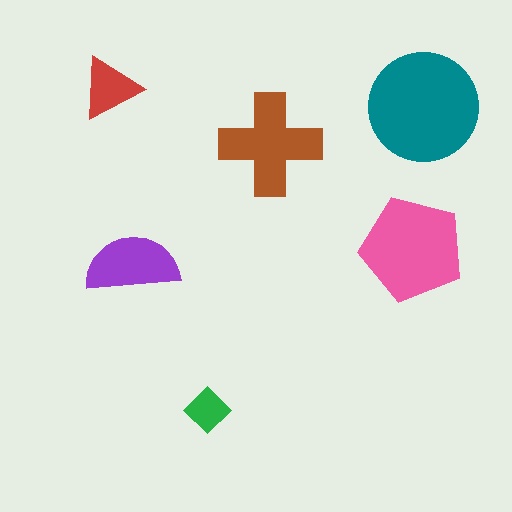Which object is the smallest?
The green diamond.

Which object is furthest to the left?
The red triangle is leftmost.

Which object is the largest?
The teal circle.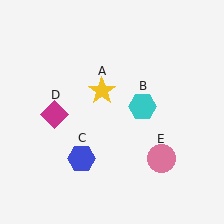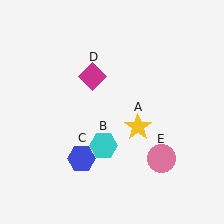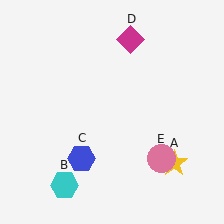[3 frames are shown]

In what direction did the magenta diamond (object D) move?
The magenta diamond (object D) moved up and to the right.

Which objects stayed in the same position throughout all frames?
Blue hexagon (object C) and pink circle (object E) remained stationary.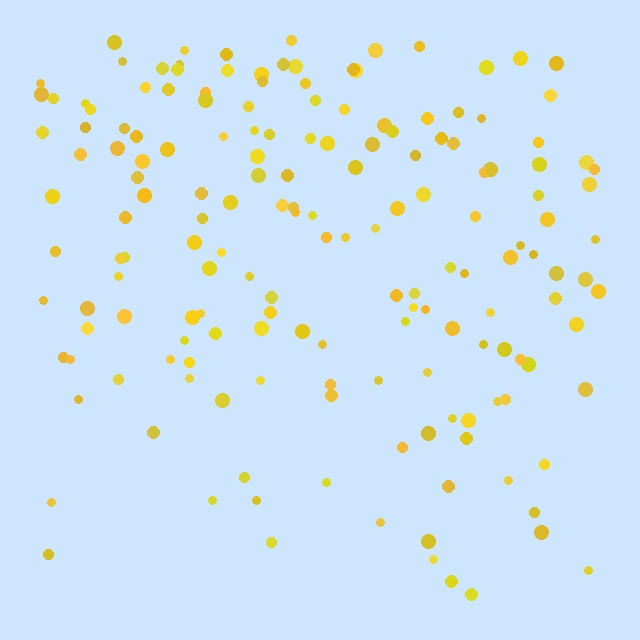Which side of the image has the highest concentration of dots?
The top.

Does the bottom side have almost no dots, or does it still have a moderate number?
Still a moderate number, just noticeably fewer than the top.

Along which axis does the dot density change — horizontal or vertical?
Vertical.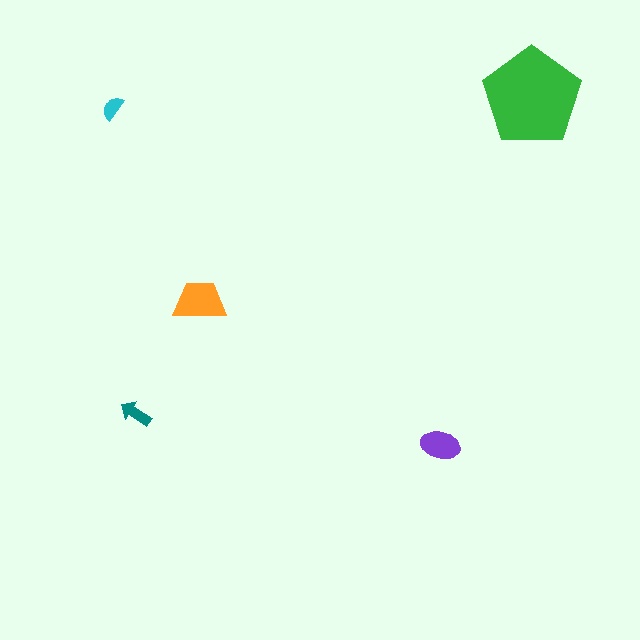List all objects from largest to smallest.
The green pentagon, the orange trapezoid, the purple ellipse, the teal arrow, the cyan semicircle.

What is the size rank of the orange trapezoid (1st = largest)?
2nd.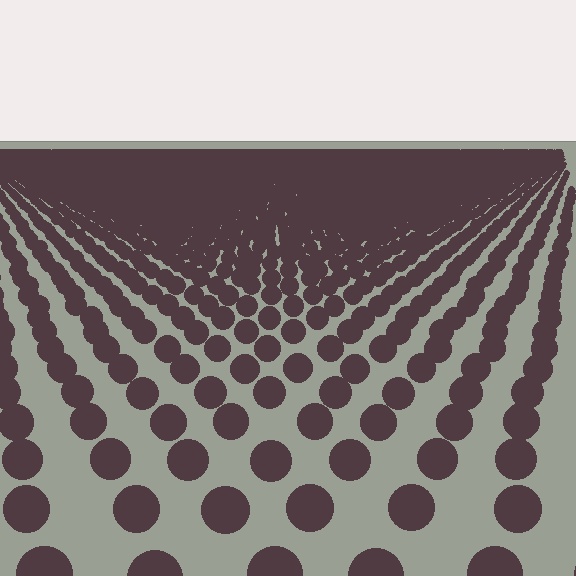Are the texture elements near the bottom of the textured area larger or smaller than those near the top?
Larger. Near the bottom, elements are closer to the viewer and appear at a bigger on-screen size.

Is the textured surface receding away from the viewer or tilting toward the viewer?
The surface is receding away from the viewer. Texture elements get smaller and denser toward the top.